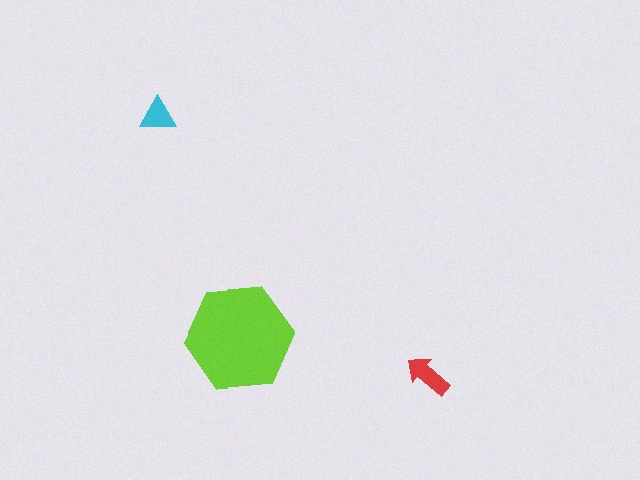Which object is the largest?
The lime hexagon.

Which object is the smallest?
The cyan triangle.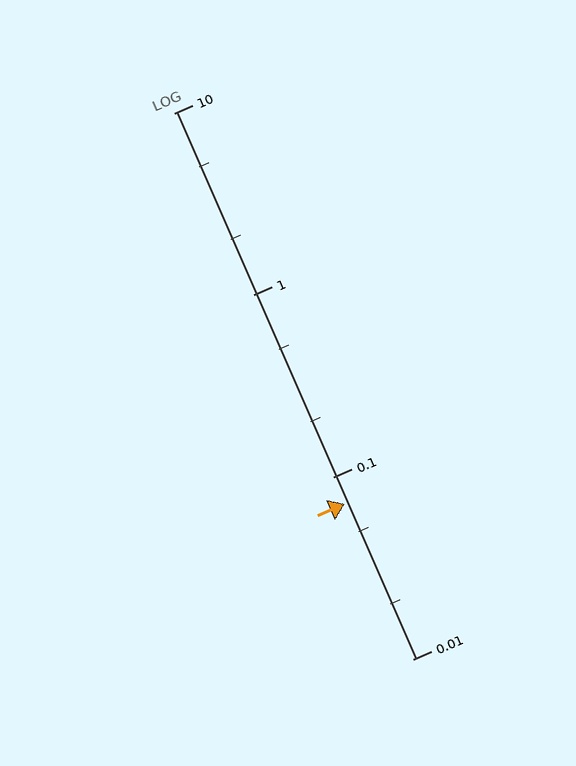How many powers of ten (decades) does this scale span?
The scale spans 3 decades, from 0.01 to 10.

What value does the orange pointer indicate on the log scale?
The pointer indicates approximately 0.071.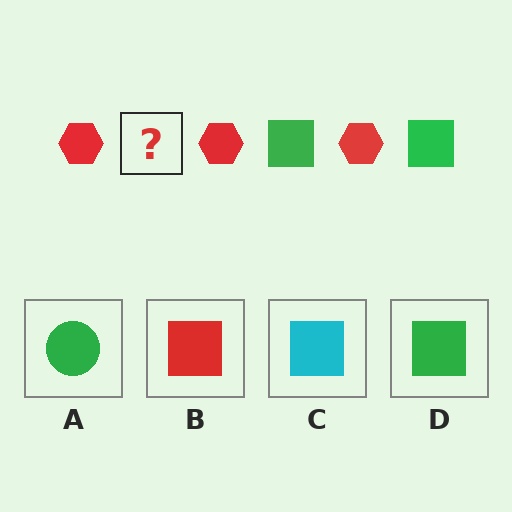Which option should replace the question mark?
Option D.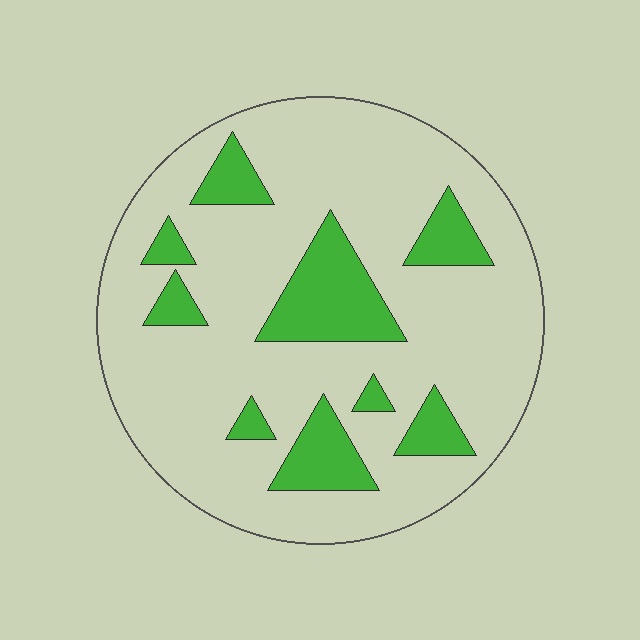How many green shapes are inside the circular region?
9.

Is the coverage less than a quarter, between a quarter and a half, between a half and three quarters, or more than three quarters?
Less than a quarter.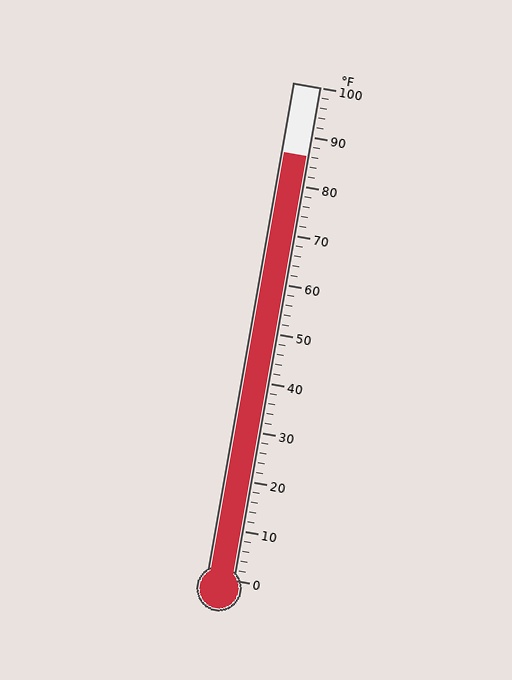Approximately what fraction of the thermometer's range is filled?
The thermometer is filled to approximately 85% of its range.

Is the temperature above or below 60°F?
The temperature is above 60°F.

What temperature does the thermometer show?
The thermometer shows approximately 86°F.